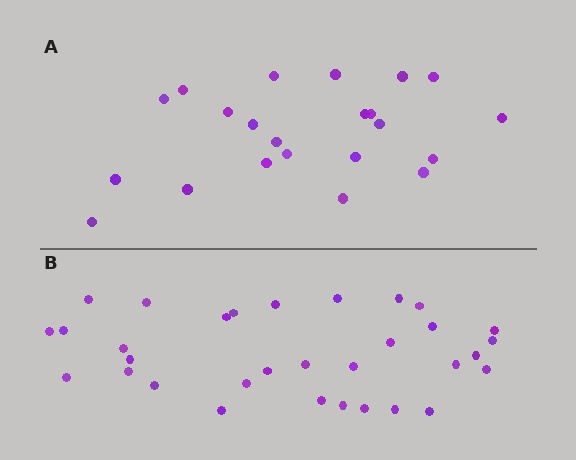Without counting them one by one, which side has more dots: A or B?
Region B (the bottom region) has more dots.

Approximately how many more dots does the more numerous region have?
Region B has roughly 10 or so more dots than region A.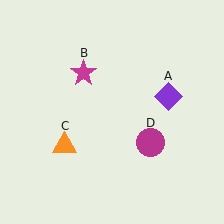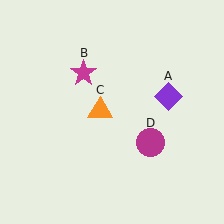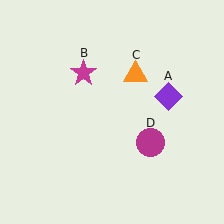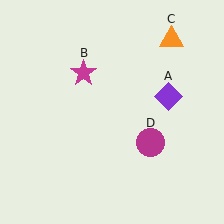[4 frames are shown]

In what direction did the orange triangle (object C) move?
The orange triangle (object C) moved up and to the right.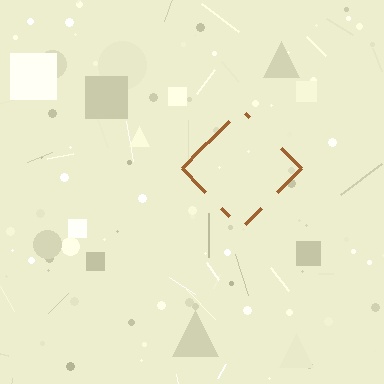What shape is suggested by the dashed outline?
The dashed outline suggests a diamond.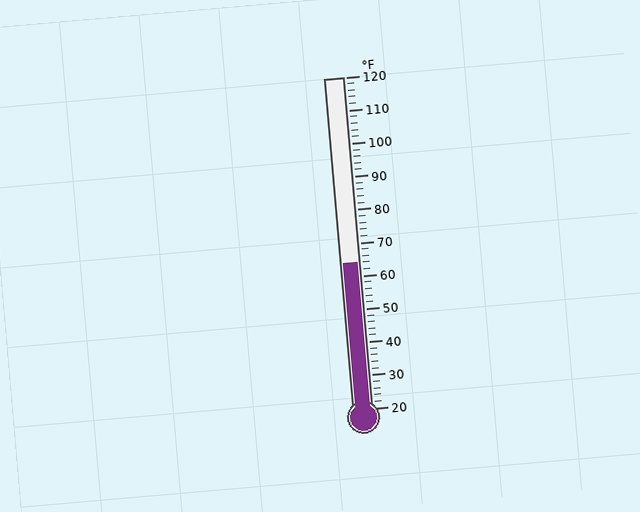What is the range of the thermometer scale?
The thermometer scale ranges from 20°F to 120°F.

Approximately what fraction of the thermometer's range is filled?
The thermometer is filled to approximately 45% of its range.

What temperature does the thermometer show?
The thermometer shows approximately 64°F.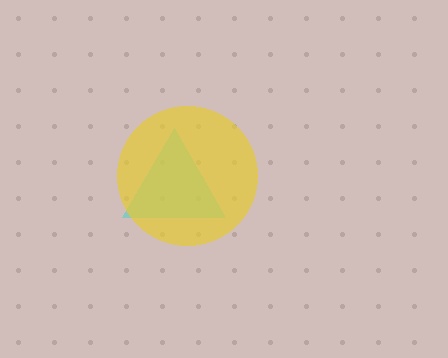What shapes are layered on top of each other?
The layered shapes are: a cyan triangle, a yellow circle.